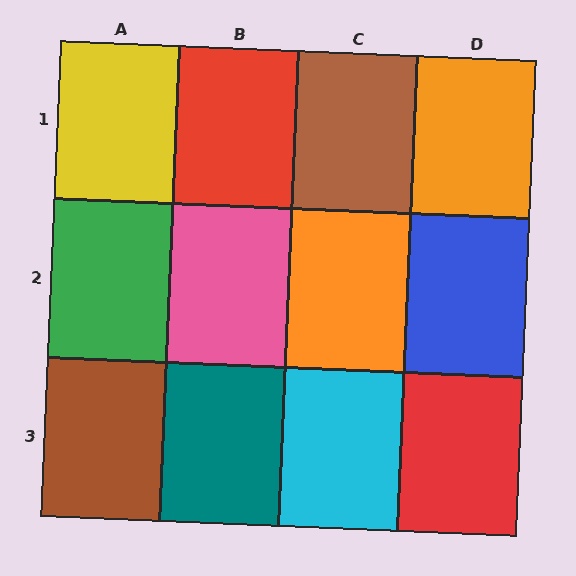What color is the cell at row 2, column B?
Pink.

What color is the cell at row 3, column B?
Teal.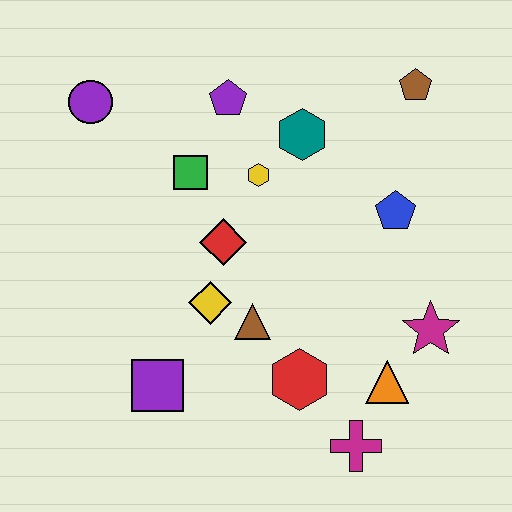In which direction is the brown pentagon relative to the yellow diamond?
The brown pentagon is above the yellow diamond.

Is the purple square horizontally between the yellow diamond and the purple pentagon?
No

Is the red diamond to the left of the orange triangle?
Yes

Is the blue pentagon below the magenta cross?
No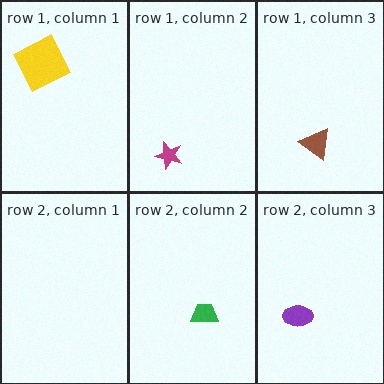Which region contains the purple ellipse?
The row 2, column 3 region.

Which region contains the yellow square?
The row 1, column 1 region.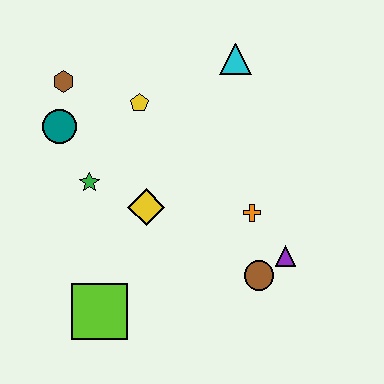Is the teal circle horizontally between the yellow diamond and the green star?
No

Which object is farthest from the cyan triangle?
The lime square is farthest from the cyan triangle.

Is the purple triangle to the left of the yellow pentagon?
No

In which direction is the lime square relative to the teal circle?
The lime square is below the teal circle.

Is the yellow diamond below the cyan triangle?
Yes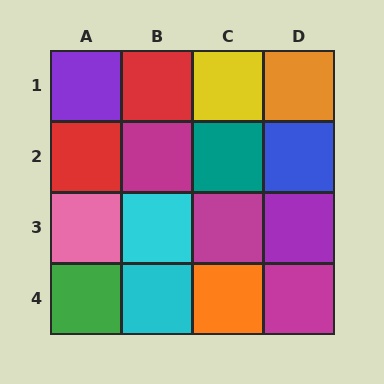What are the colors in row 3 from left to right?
Pink, cyan, magenta, purple.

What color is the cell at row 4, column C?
Orange.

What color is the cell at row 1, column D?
Orange.